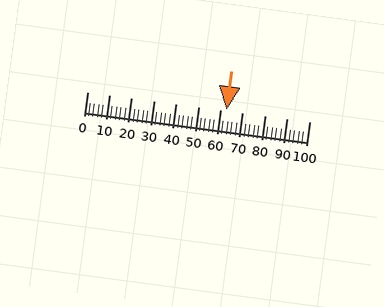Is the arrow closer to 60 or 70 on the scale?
The arrow is closer to 60.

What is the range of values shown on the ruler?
The ruler shows values from 0 to 100.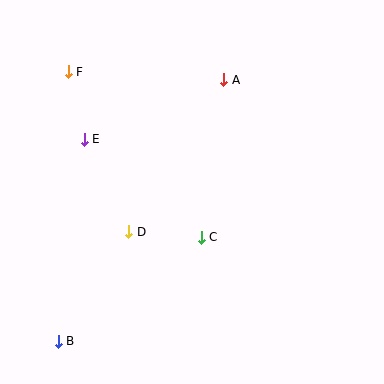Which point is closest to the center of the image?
Point C at (201, 237) is closest to the center.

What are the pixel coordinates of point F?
Point F is at (68, 72).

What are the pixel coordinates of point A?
Point A is at (224, 80).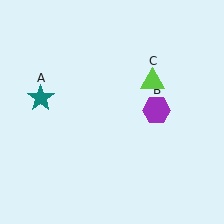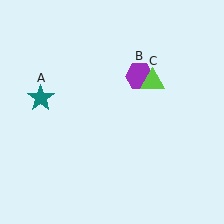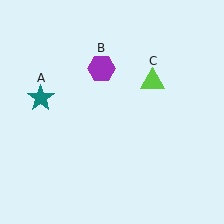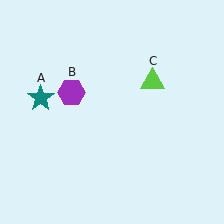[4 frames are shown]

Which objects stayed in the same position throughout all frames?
Teal star (object A) and lime triangle (object C) remained stationary.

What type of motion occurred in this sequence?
The purple hexagon (object B) rotated counterclockwise around the center of the scene.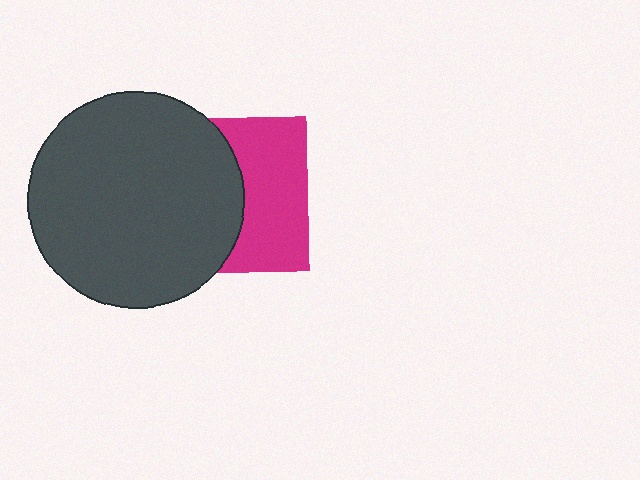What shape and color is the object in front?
The object in front is a dark gray circle.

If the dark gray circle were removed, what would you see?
You would see the complete magenta square.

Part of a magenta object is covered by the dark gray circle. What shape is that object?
It is a square.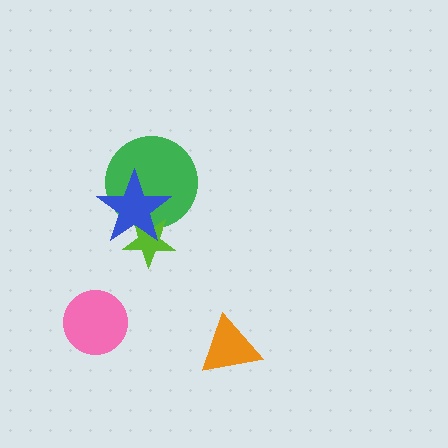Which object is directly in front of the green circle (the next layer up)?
The lime star is directly in front of the green circle.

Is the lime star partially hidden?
Yes, it is partially covered by another shape.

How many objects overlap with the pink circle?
0 objects overlap with the pink circle.